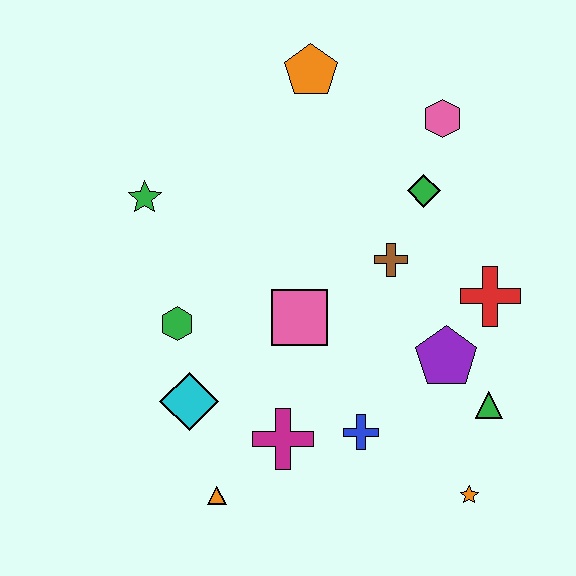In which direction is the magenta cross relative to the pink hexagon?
The magenta cross is below the pink hexagon.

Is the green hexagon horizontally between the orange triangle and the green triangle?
No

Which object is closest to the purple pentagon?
The green triangle is closest to the purple pentagon.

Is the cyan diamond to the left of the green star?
No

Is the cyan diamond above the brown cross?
No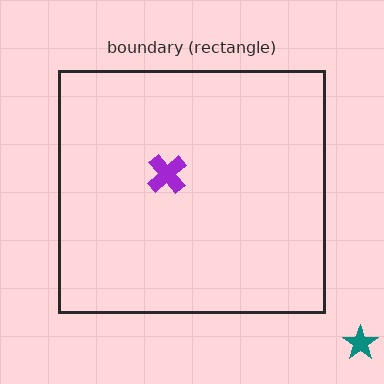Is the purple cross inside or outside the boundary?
Inside.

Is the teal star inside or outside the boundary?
Outside.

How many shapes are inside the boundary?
1 inside, 1 outside.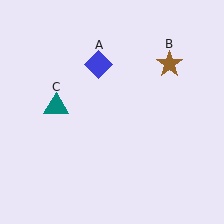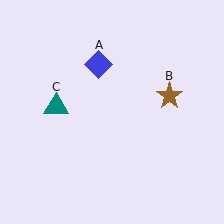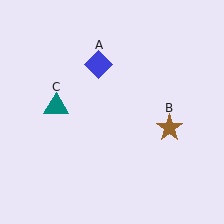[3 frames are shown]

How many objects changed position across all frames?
1 object changed position: brown star (object B).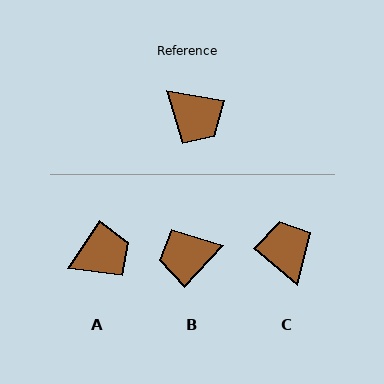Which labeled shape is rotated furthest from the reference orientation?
C, about 149 degrees away.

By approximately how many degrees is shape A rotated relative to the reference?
Approximately 67 degrees counter-clockwise.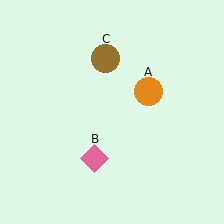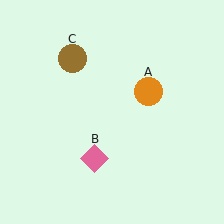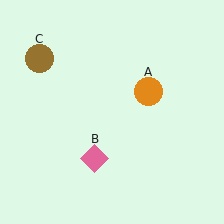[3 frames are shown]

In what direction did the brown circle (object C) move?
The brown circle (object C) moved left.